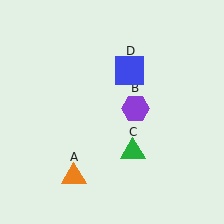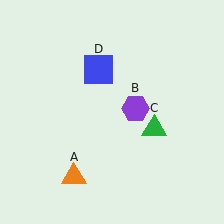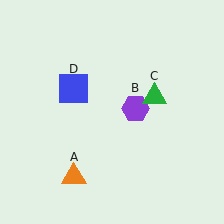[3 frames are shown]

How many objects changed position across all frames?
2 objects changed position: green triangle (object C), blue square (object D).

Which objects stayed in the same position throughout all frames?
Orange triangle (object A) and purple hexagon (object B) remained stationary.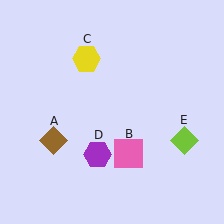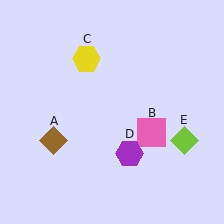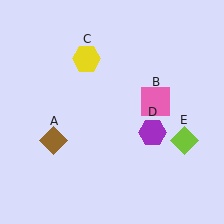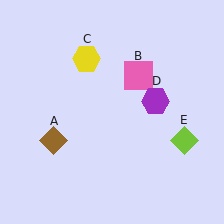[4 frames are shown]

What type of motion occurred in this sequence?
The pink square (object B), purple hexagon (object D) rotated counterclockwise around the center of the scene.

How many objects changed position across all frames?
2 objects changed position: pink square (object B), purple hexagon (object D).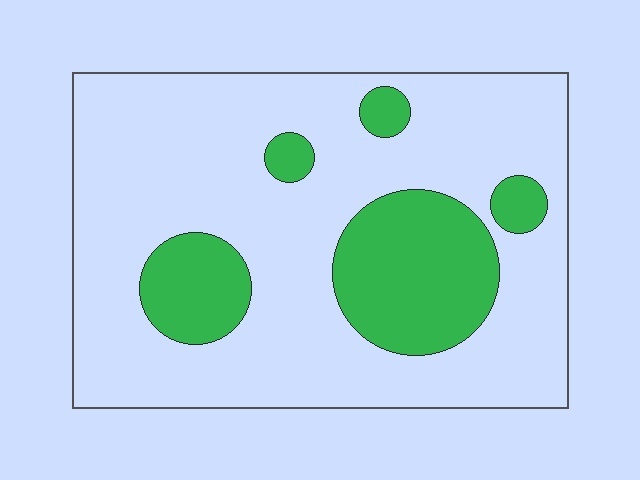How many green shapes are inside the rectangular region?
5.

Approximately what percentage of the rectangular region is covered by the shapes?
Approximately 25%.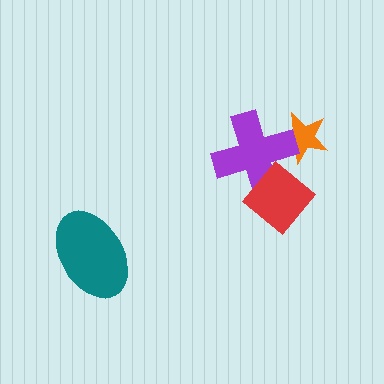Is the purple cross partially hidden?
Yes, it is partially covered by another shape.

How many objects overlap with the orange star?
1 object overlaps with the orange star.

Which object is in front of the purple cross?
The red diamond is in front of the purple cross.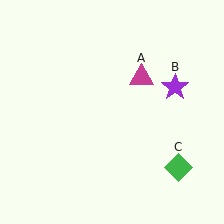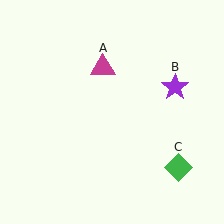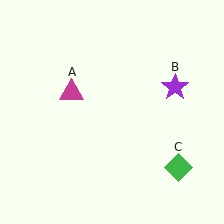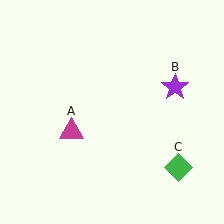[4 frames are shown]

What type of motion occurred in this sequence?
The magenta triangle (object A) rotated counterclockwise around the center of the scene.